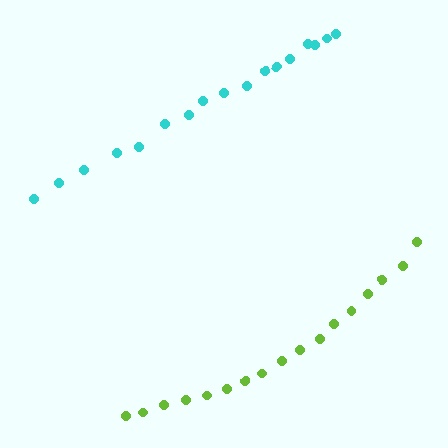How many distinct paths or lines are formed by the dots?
There are 2 distinct paths.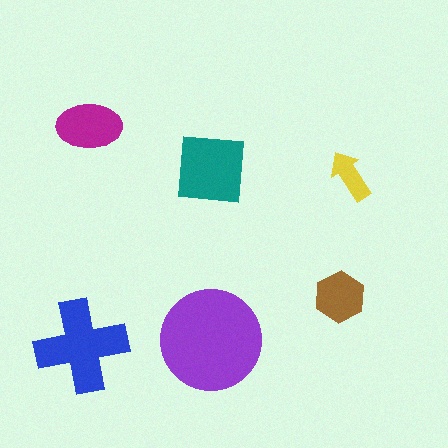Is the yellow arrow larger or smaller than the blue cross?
Smaller.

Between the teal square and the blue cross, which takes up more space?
The blue cross.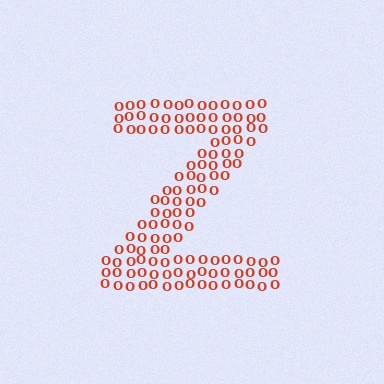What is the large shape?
The large shape is the letter Z.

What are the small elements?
The small elements are letter O's.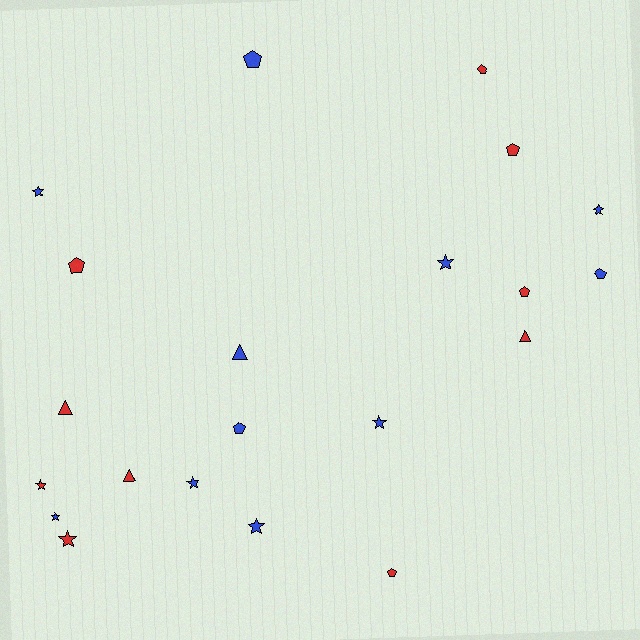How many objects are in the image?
There are 21 objects.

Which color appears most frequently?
Blue, with 11 objects.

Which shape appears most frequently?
Star, with 9 objects.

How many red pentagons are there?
There are 5 red pentagons.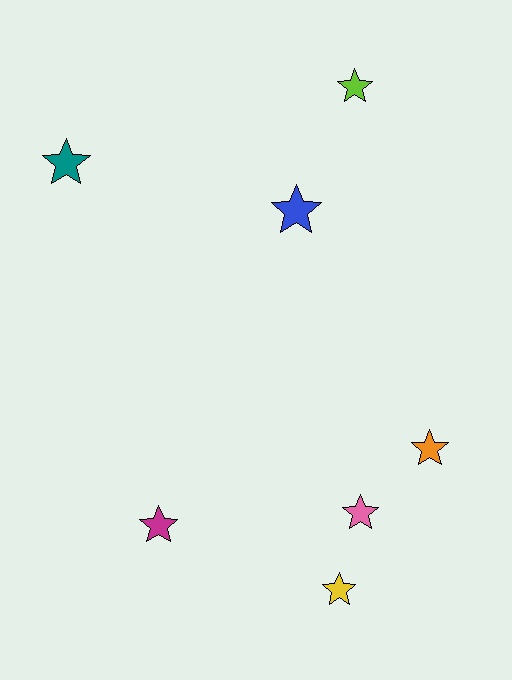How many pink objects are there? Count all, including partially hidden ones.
There is 1 pink object.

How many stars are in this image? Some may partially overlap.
There are 7 stars.